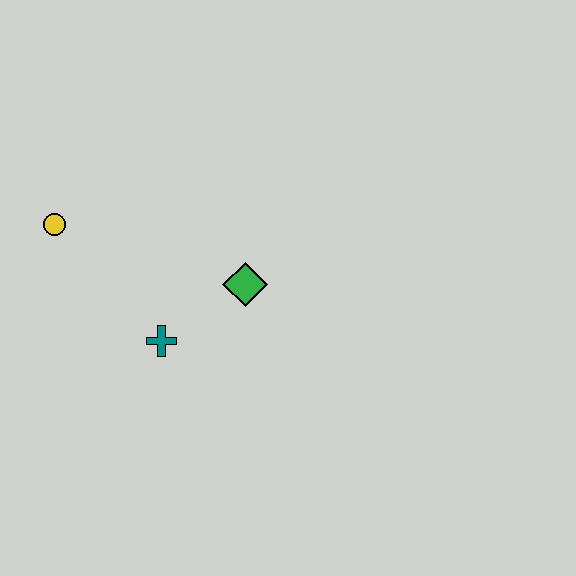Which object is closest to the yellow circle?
The teal cross is closest to the yellow circle.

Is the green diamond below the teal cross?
No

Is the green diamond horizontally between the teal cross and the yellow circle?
No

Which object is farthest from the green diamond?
The yellow circle is farthest from the green diamond.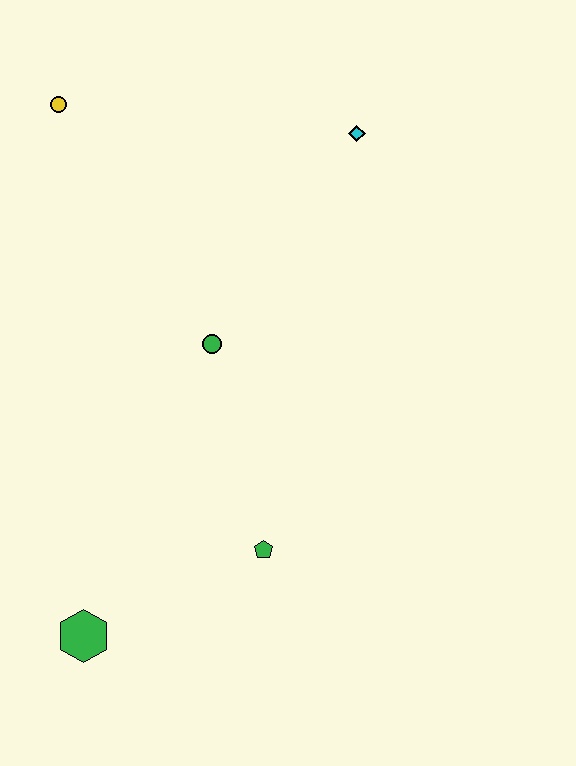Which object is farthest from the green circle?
The green hexagon is farthest from the green circle.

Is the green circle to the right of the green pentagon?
No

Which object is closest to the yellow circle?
The green circle is closest to the yellow circle.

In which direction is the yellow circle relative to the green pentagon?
The yellow circle is above the green pentagon.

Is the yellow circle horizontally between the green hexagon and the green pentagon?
No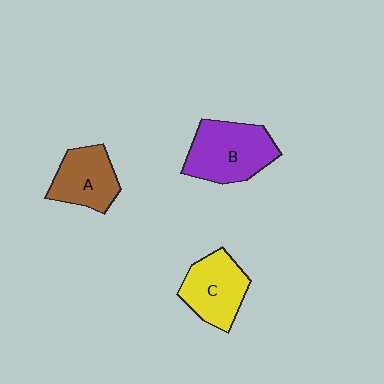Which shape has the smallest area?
Shape A (brown).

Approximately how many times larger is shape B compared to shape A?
Approximately 1.3 times.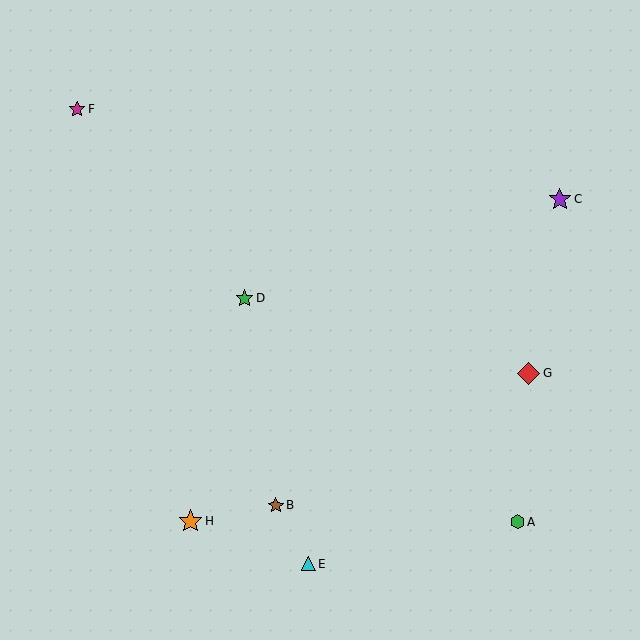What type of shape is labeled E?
Shape E is a cyan triangle.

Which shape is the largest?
The orange star (labeled H) is the largest.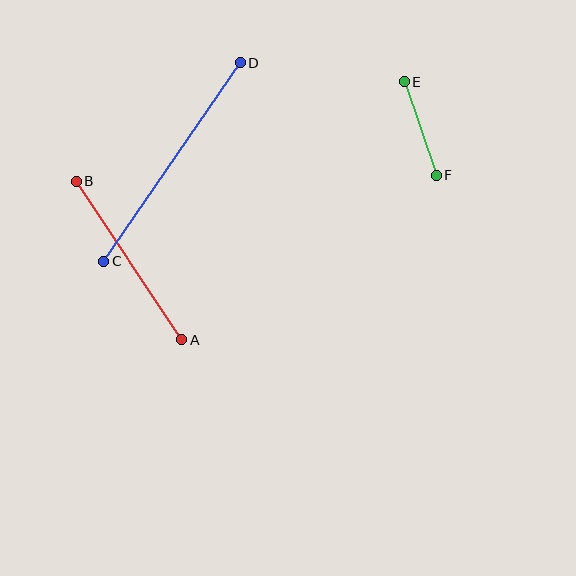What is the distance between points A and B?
The distance is approximately 190 pixels.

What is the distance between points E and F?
The distance is approximately 99 pixels.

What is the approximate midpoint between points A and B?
The midpoint is at approximately (129, 260) pixels.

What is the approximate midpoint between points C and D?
The midpoint is at approximately (172, 162) pixels.